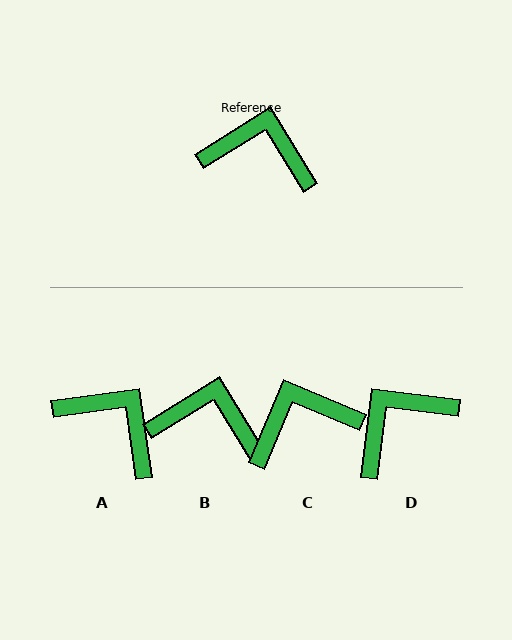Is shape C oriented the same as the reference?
No, it is off by about 36 degrees.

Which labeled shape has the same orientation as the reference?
B.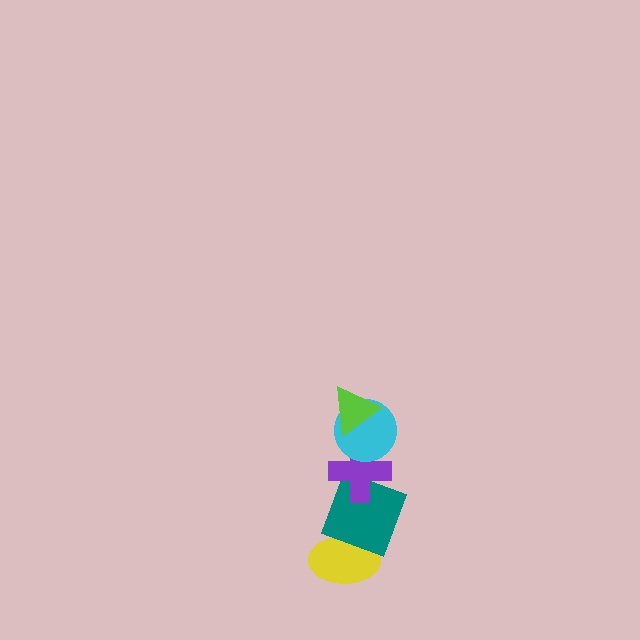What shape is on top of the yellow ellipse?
The teal square is on top of the yellow ellipse.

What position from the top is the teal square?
The teal square is 4th from the top.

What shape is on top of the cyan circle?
The lime triangle is on top of the cyan circle.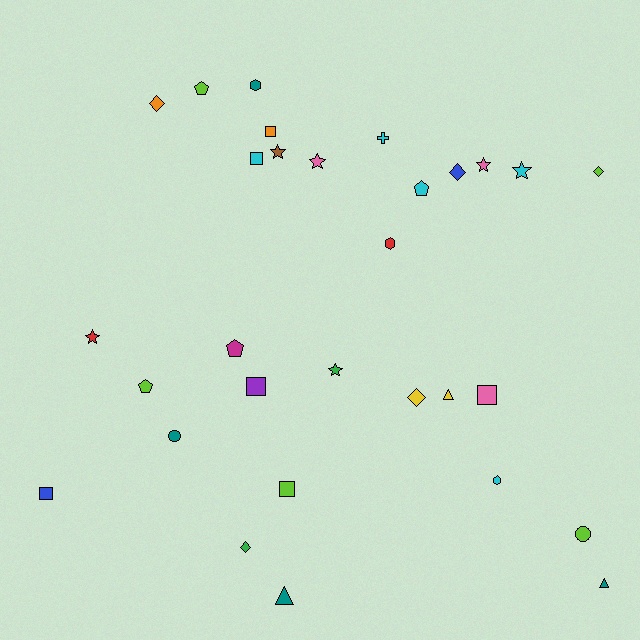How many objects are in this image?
There are 30 objects.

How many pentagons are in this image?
There are 4 pentagons.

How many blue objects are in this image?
There are 2 blue objects.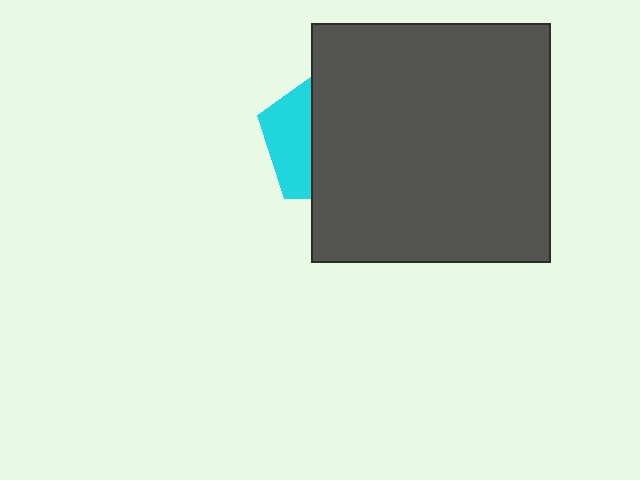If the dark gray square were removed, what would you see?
You would see the complete cyan pentagon.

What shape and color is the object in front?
The object in front is a dark gray square.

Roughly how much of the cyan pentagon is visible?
A small part of it is visible (roughly 34%).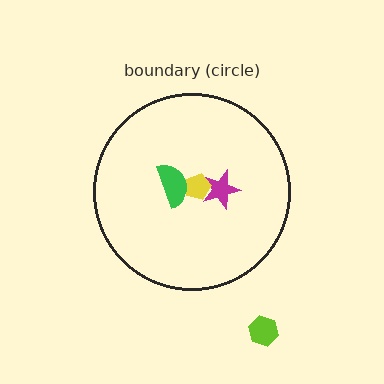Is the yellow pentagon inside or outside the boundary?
Inside.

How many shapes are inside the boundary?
3 inside, 1 outside.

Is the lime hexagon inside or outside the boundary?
Outside.